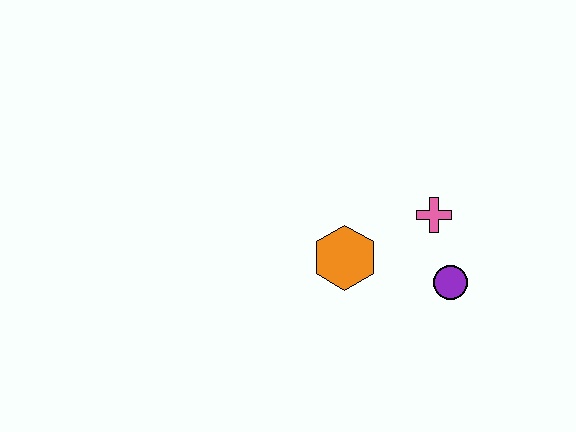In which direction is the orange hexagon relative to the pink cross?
The orange hexagon is to the left of the pink cross.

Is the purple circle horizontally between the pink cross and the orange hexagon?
No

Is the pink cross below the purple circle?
No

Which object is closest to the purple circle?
The pink cross is closest to the purple circle.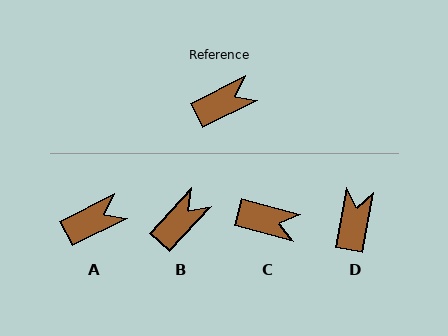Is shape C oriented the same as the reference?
No, it is off by about 42 degrees.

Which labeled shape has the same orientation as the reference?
A.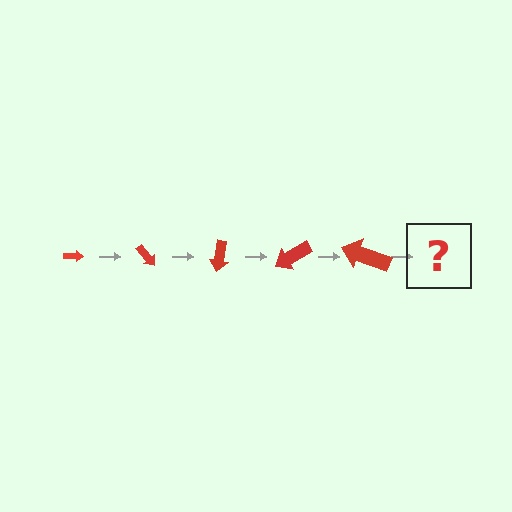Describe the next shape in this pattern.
It should be an arrow, larger than the previous one and rotated 250 degrees from the start.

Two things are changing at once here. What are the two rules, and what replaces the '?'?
The two rules are that the arrow grows larger each step and it rotates 50 degrees each step. The '?' should be an arrow, larger than the previous one and rotated 250 degrees from the start.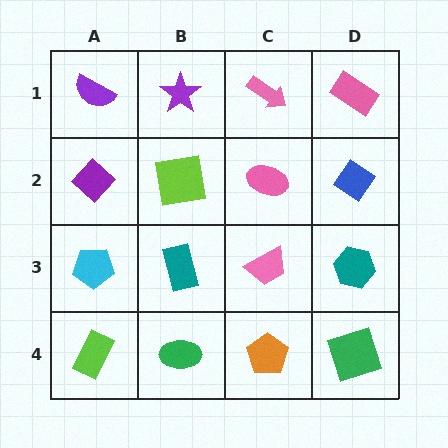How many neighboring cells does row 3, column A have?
3.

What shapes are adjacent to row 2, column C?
A pink arrow (row 1, column C), a pink trapezoid (row 3, column C), a lime square (row 2, column B), a blue diamond (row 2, column D).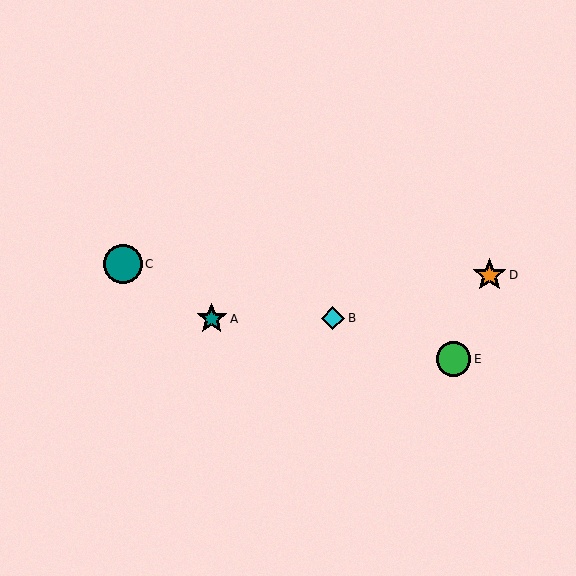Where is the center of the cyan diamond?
The center of the cyan diamond is at (333, 318).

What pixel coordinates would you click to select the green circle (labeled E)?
Click at (454, 359) to select the green circle E.